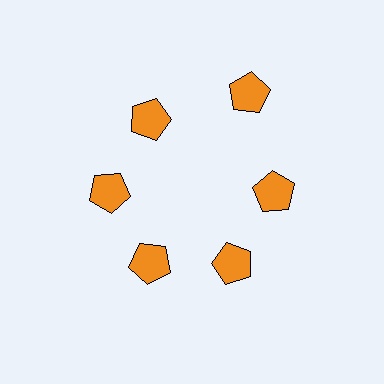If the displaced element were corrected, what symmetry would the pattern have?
It would have 6-fold rotational symmetry — the pattern would map onto itself every 60 degrees.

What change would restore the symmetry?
The symmetry would be restored by moving it inward, back onto the ring so that all 6 pentagons sit at equal angles and equal distance from the center.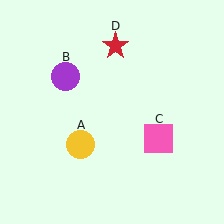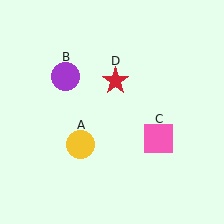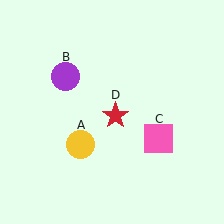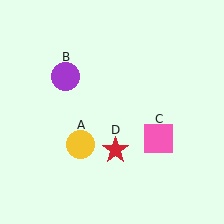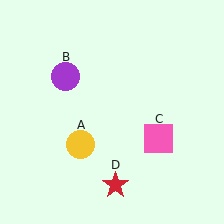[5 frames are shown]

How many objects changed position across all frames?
1 object changed position: red star (object D).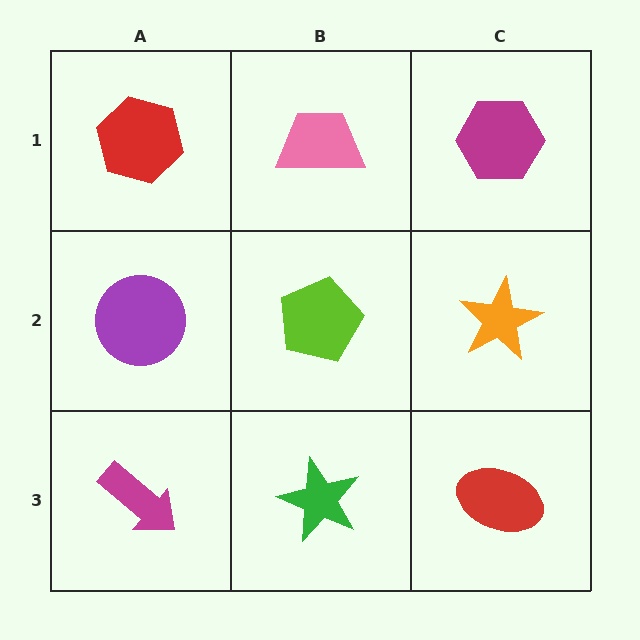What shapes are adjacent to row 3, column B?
A lime pentagon (row 2, column B), a magenta arrow (row 3, column A), a red ellipse (row 3, column C).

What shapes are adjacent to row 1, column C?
An orange star (row 2, column C), a pink trapezoid (row 1, column B).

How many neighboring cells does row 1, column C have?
2.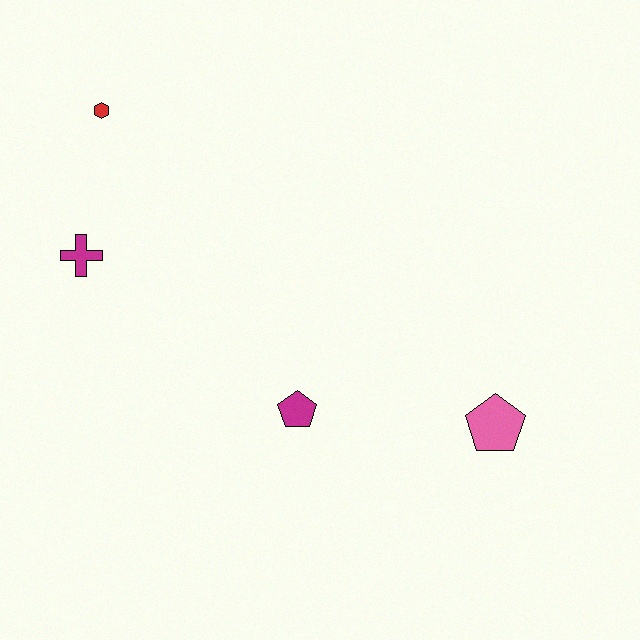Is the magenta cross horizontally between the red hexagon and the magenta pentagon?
No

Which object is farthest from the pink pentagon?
The red hexagon is farthest from the pink pentagon.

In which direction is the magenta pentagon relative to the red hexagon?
The magenta pentagon is below the red hexagon.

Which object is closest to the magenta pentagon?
The pink pentagon is closest to the magenta pentagon.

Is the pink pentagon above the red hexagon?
No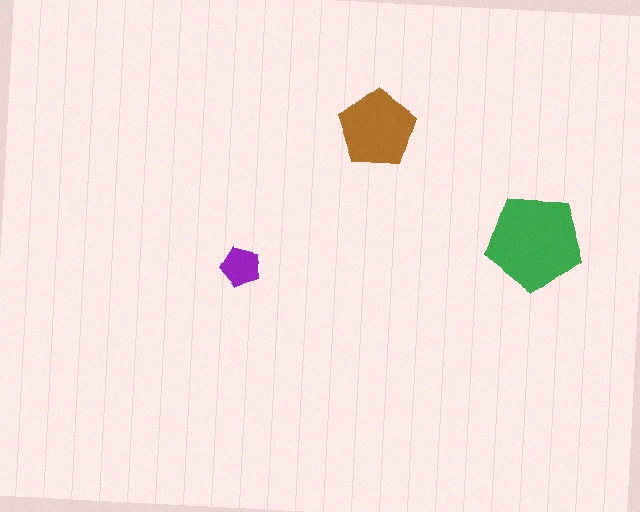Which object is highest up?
The brown pentagon is topmost.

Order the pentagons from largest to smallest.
the green one, the brown one, the purple one.